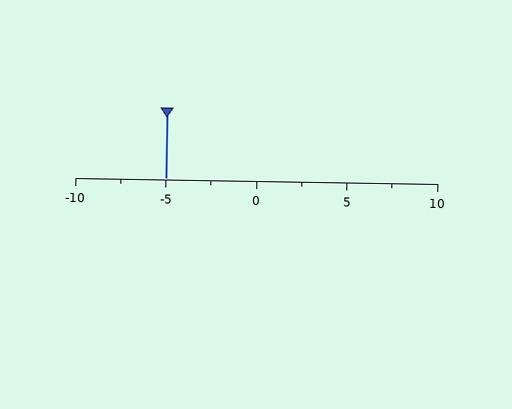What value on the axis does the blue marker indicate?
The marker indicates approximately -5.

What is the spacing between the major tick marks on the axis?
The major ticks are spaced 5 apart.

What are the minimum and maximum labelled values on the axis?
The axis runs from -10 to 10.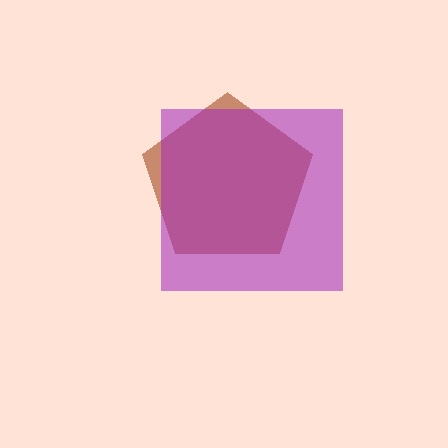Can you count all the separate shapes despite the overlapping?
Yes, there are 2 separate shapes.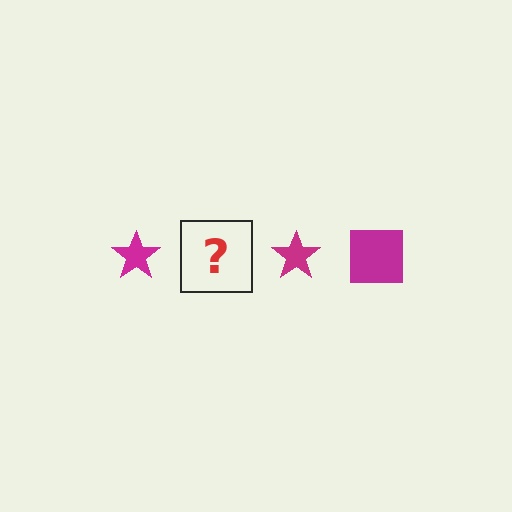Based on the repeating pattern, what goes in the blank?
The blank should be a magenta square.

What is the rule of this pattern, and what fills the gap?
The rule is that the pattern cycles through star, square shapes in magenta. The gap should be filled with a magenta square.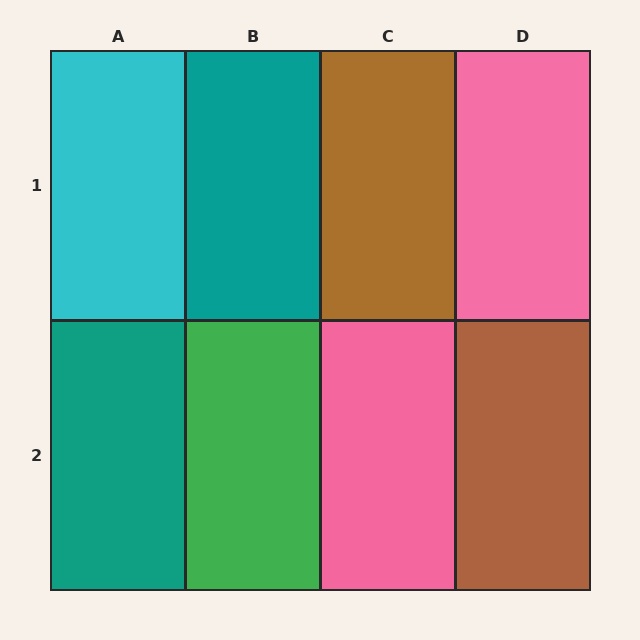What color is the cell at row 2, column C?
Pink.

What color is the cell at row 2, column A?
Teal.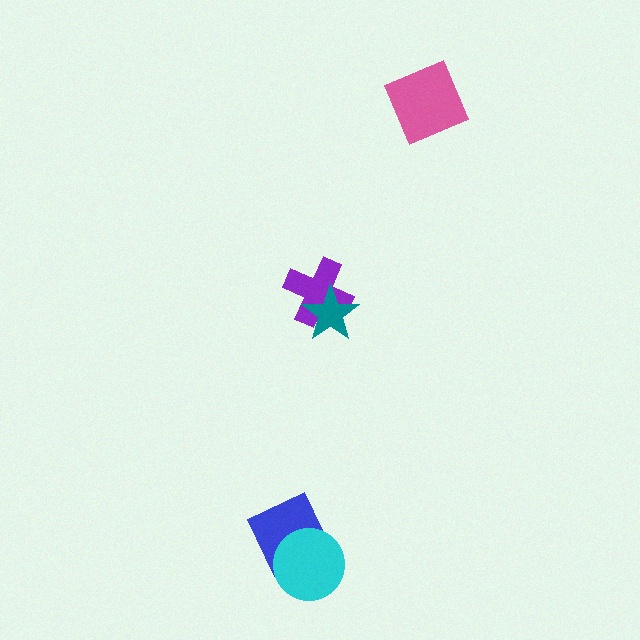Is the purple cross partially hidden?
Yes, it is partially covered by another shape.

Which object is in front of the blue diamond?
The cyan circle is in front of the blue diamond.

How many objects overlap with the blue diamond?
1 object overlaps with the blue diamond.